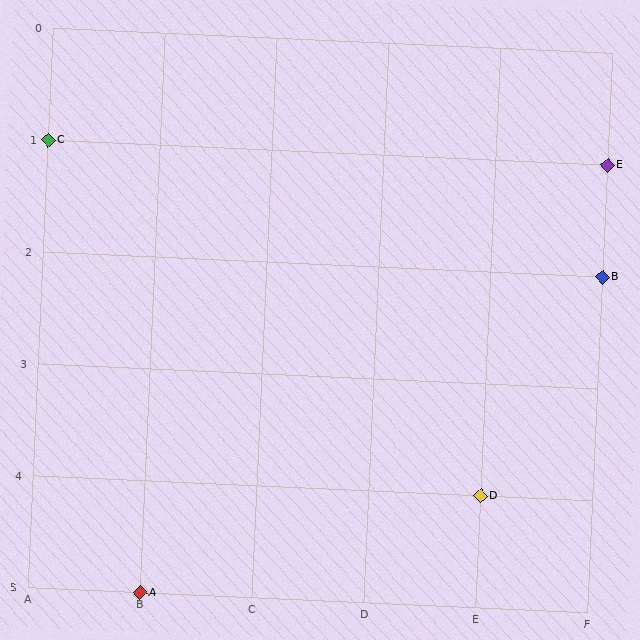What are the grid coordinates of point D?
Point D is at grid coordinates (E, 4).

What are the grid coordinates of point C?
Point C is at grid coordinates (A, 1).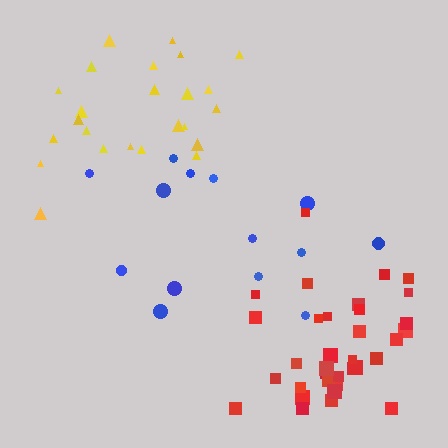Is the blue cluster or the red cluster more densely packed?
Red.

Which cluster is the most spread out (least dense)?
Blue.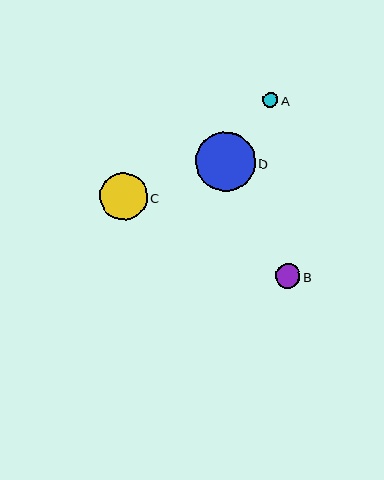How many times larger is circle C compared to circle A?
Circle C is approximately 3.1 times the size of circle A.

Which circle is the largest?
Circle D is the largest with a size of approximately 60 pixels.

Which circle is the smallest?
Circle A is the smallest with a size of approximately 15 pixels.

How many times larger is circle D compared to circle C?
Circle D is approximately 1.3 times the size of circle C.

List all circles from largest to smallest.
From largest to smallest: D, C, B, A.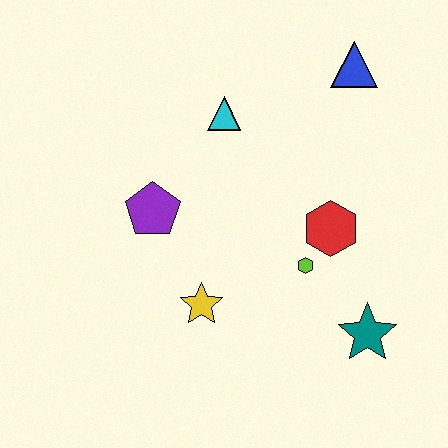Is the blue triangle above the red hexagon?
Yes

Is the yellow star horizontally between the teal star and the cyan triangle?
No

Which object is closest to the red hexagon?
The lime hexagon is closest to the red hexagon.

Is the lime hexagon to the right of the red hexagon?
No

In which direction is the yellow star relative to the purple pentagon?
The yellow star is below the purple pentagon.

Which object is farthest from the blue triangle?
The yellow star is farthest from the blue triangle.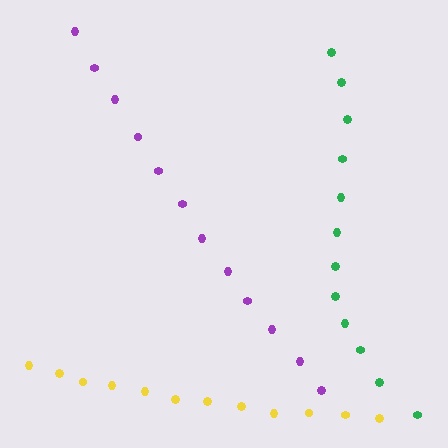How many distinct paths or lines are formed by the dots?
There are 3 distinct paths.